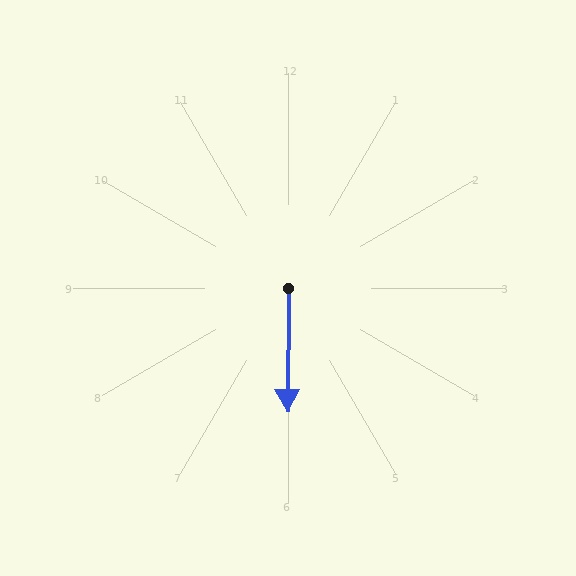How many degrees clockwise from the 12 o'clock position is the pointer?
Approximately 180 degrees.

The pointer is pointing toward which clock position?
Roughly 6 o'clock.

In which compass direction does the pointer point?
South.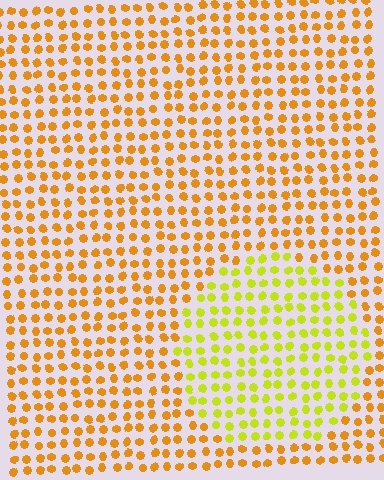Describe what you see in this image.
The image is filled with small orange elements in a uniform arrangement. A circle-shaped region is visible where the elements are tinted to a slightly different hue, forming a subtle color boundary.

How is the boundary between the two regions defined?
The boundary is defined purely by a slight shift in hue (about 36 degrees). Spacing, size, and orientation are identical on both sides.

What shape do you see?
I see a circle.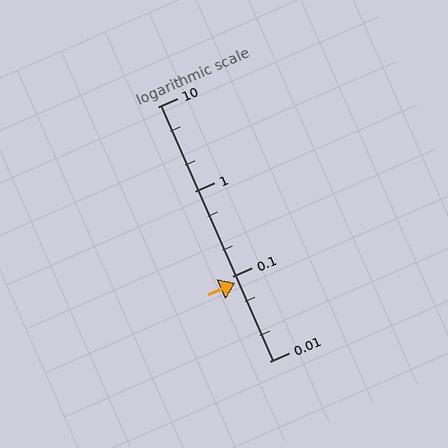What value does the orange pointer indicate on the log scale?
The pointer indicates approximately 0.084.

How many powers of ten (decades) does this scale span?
The scale spans 3 decades, from 0.01 to 10.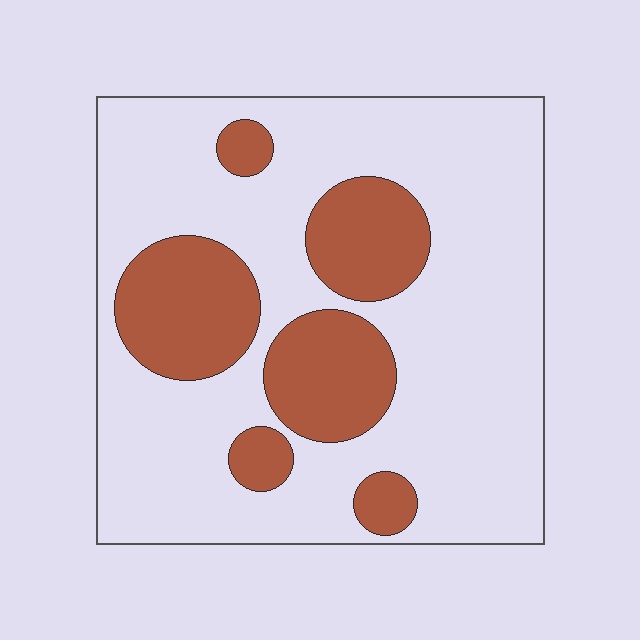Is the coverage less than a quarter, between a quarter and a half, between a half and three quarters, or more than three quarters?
Between a quarter and a half.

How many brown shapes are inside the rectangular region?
6.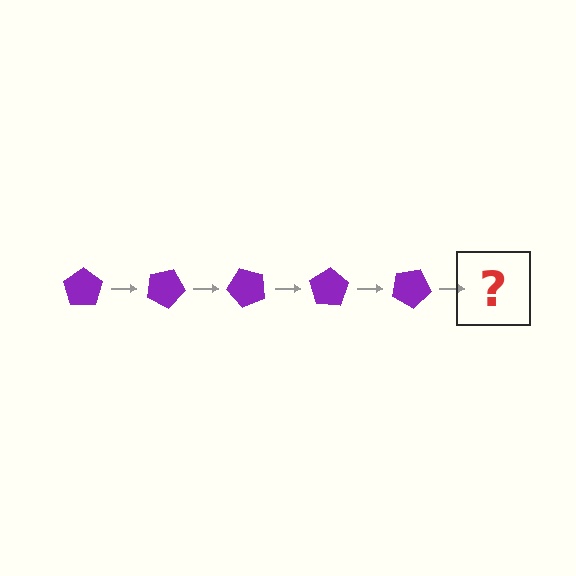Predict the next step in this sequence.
The next step is a purple pentagon rotated 125 degrees.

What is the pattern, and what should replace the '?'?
The pattern is that the pentagon rotates 25 degrees each step. The '?' should be a purple pentagon rotated 125 degrees.